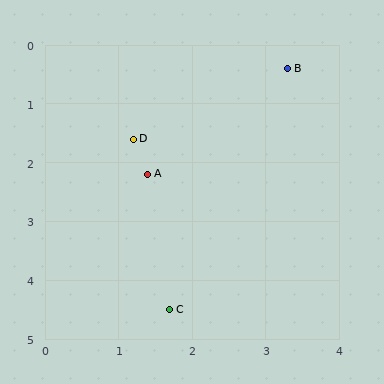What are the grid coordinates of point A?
Point A is at approximately (1.4, 2.2).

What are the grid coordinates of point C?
Point C is at approximately (1.7, 4.5).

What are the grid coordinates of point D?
Point D is at approximately (1.2, 1.6).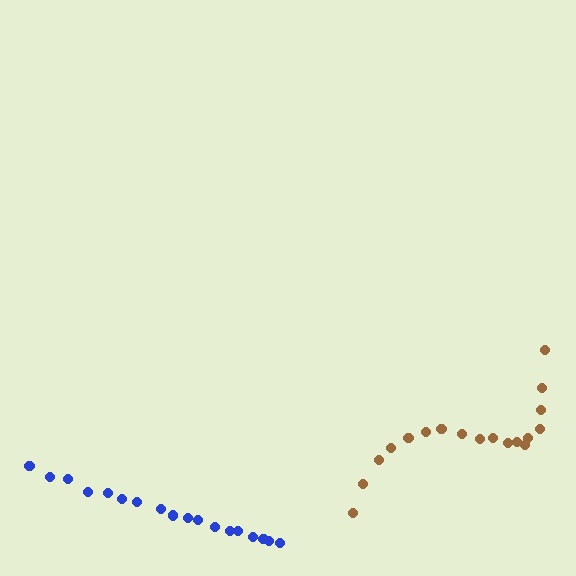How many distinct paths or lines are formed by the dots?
There are 2 distinct paths.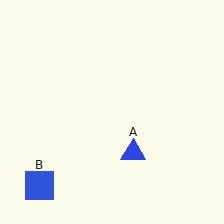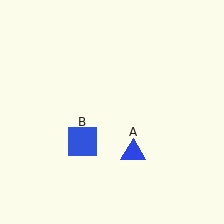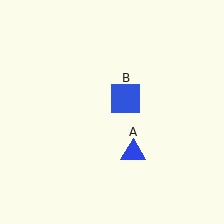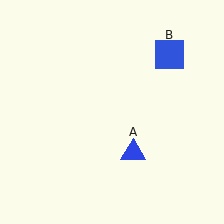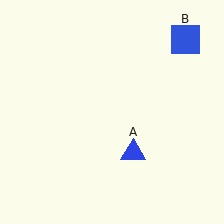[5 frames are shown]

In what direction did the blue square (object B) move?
The blue square (object B) moved up and to the right.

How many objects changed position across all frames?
1 object changed position: blue square (object B).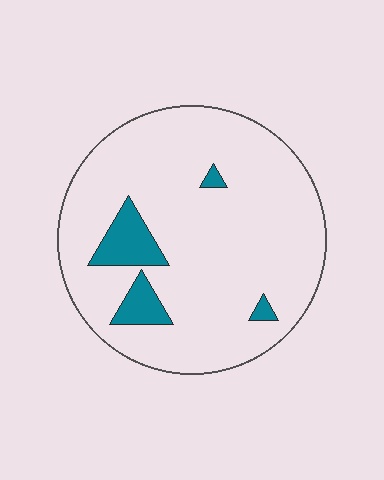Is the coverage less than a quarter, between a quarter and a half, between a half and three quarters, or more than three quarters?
Less than a quarter.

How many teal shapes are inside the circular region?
4.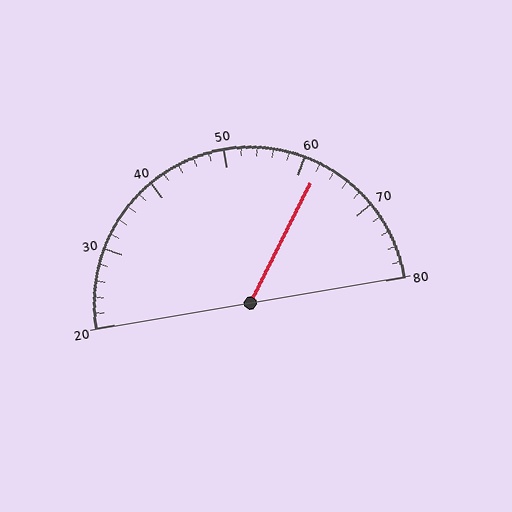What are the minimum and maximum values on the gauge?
The gauge ranges from 20 to 80.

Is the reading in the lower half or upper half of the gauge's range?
The reading is in the upper half of the range (20 to 80).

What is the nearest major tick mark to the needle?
The nearest major tick mark is 60.